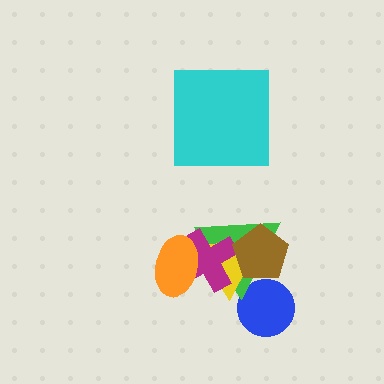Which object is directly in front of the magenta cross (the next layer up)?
The brown pentagon is directly in front of the magenta cross.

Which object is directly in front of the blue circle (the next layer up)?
The green triangle is directly in front of the blue circle.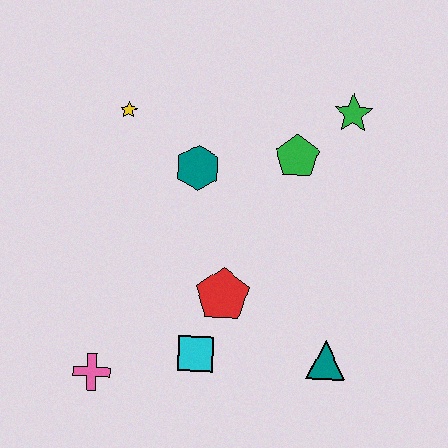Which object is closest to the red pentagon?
The cyan square is closest to the red pentagon.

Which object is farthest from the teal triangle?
The yellow star is farthest from the teal triangle.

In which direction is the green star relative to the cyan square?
The green star is above the cyan square.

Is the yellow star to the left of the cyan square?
Yes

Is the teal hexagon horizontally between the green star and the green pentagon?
No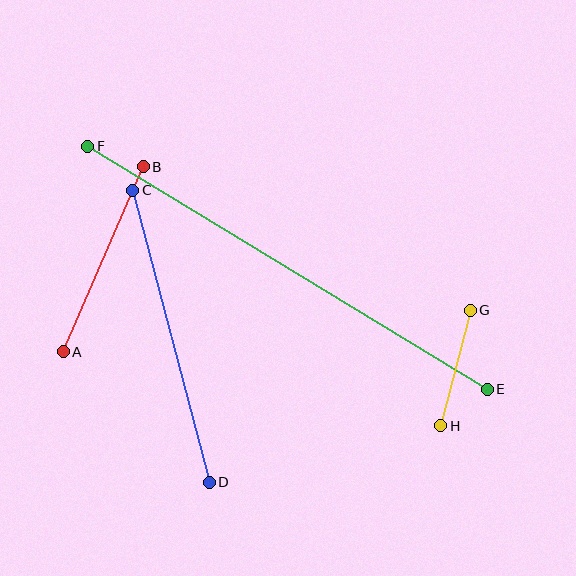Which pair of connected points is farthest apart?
Points E and F are farthest apart.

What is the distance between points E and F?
The distance is approximately 468 pixels.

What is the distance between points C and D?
The distance is approximately 302 pixels.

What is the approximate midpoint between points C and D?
The midpoint is at approximately (171, 336) pixels.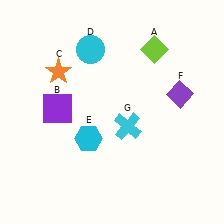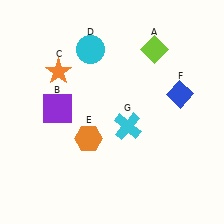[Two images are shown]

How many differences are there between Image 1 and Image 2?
There are 2 differences between the two images.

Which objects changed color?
E changed from cyan to orange. F changed from purple to blue.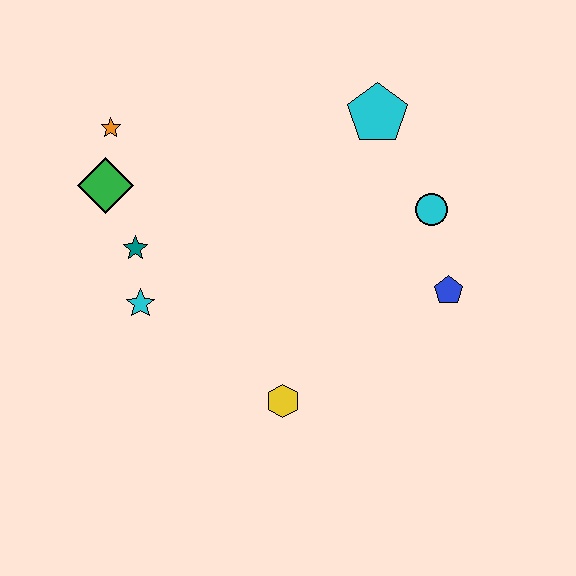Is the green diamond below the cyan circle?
No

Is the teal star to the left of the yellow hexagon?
Yes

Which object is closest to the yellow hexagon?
The cyan star is closest to the yellow hexagon.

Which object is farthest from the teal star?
The blue pentagon is farthest from the teal star.